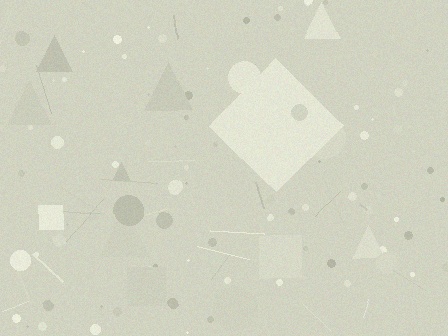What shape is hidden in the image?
A diamond is hidden in the image.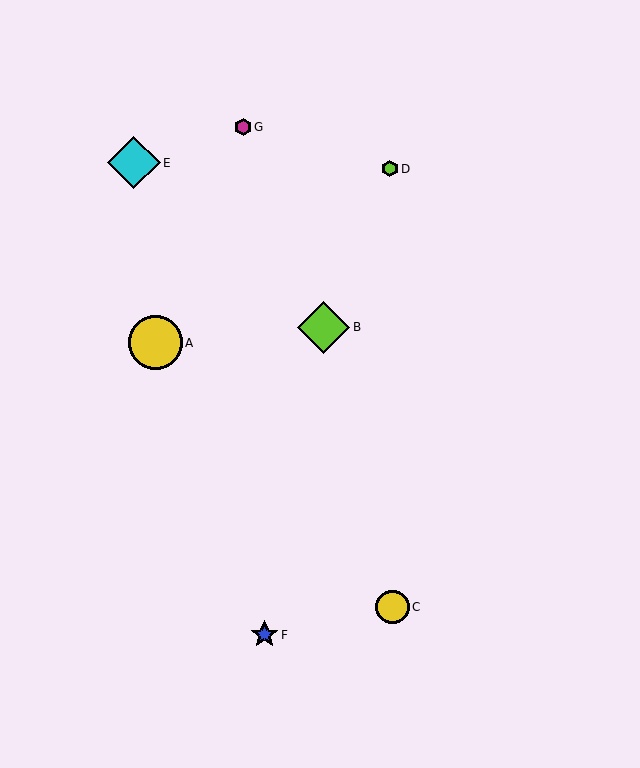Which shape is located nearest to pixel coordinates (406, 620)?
The yellow circle (labeled C) at (392, 607) is nearest to that location.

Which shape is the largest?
The yellow circle (labeled A) is the largest.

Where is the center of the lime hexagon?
The center of the lime hexagon is at (390, 169).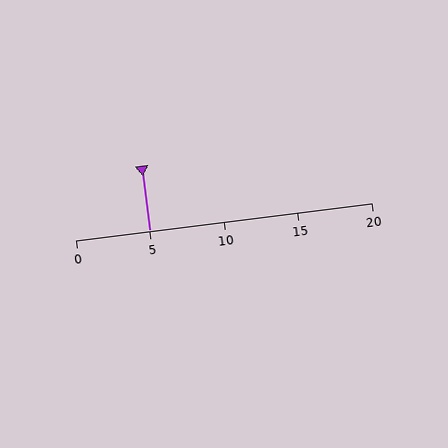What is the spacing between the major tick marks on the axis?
The major ticks are spaced 5 apart.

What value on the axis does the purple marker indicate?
The marker indicates approximately 5.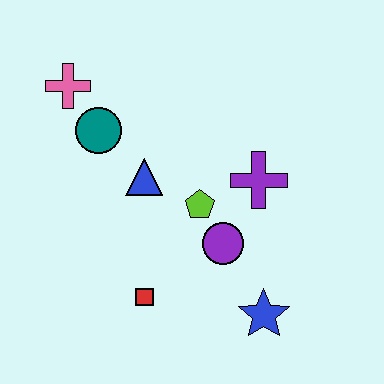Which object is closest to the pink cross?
The teal circle is closest to the pink cross.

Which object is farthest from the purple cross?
The pink cross is farthest from the purple cross.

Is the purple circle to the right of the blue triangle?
Yes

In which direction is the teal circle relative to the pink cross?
The teal circle is below the pink cross.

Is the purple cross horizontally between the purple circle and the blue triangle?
No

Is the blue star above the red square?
No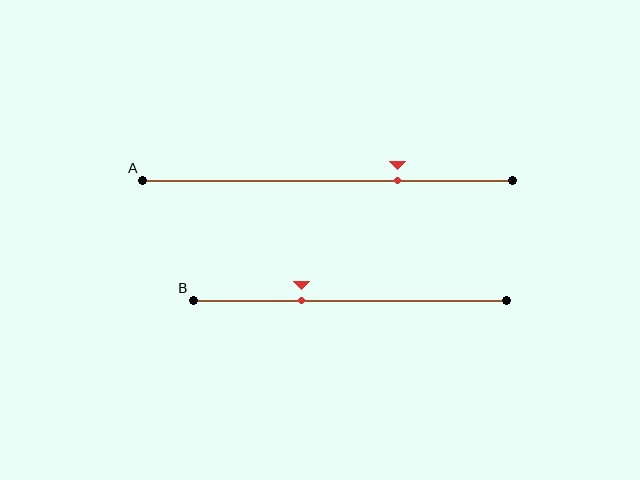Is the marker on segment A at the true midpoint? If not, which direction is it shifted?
No, the marker on segment A is shifted to the right by about 19% of the segment length.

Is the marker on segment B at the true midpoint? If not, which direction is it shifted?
No, the marker on segment B is shifted to the left by about 15% of the segment length.